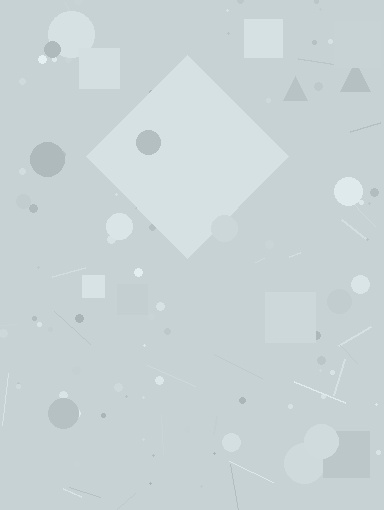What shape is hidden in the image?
A diamond is hidden in the image.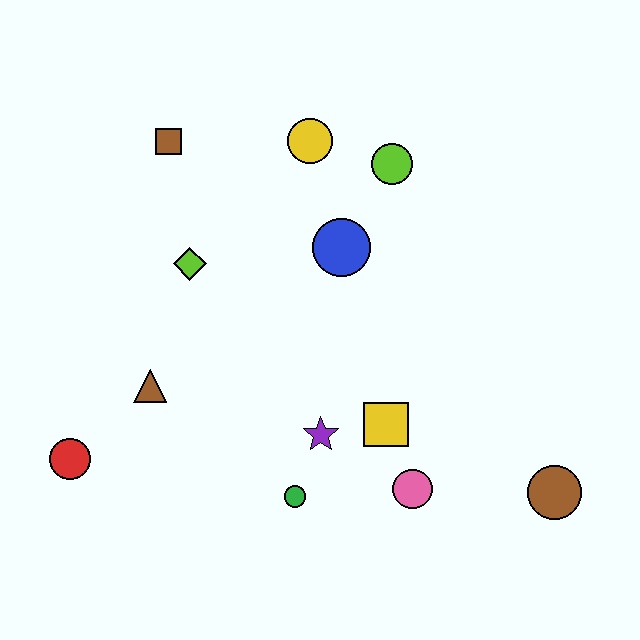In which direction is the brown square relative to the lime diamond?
The brown square is above the lime diamond.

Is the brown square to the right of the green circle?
No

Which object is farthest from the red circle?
The brown circle is farthest from the red circle.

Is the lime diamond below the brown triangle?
No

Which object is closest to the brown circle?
The pink circle is closest to the brown circle.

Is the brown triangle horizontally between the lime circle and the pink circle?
No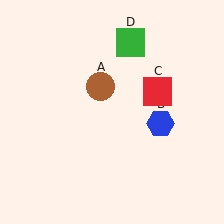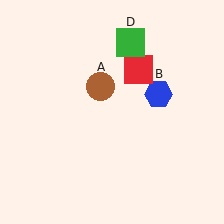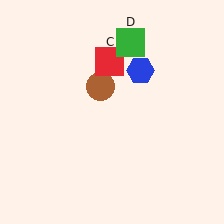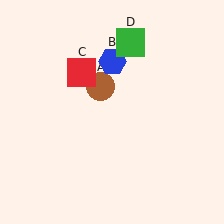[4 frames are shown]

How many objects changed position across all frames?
2 objects changed position: blue hexagon (object B), red square (object C).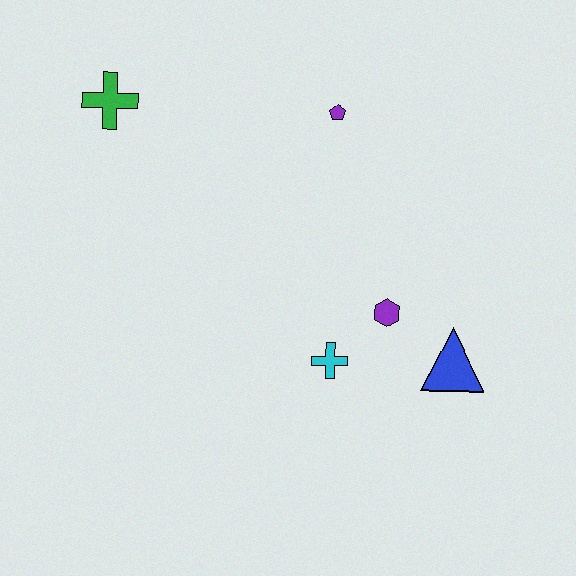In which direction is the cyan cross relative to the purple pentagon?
The cyan cross is below the purple pentagon.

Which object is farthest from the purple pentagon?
The blue triangle is farthest from the purple pentagon.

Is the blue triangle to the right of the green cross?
Yes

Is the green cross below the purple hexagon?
No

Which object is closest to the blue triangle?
The purple hexagon is closest to the blue triangle.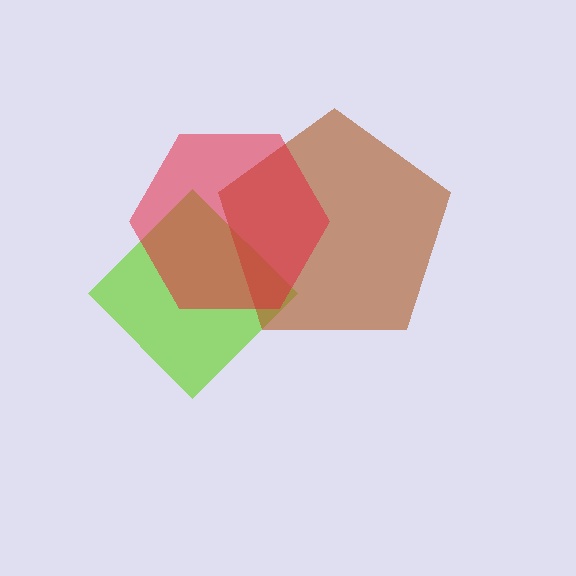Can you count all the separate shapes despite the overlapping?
Yes, there are 3 separate shapes.